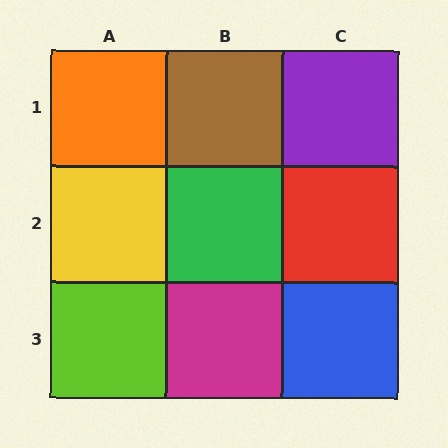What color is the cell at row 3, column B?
Magenta.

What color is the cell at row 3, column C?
Blue.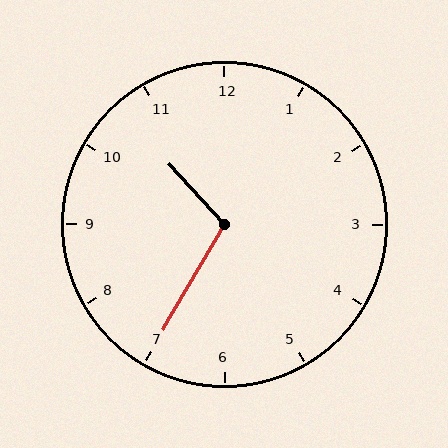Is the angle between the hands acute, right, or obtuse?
It is obtuse.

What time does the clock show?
10:35.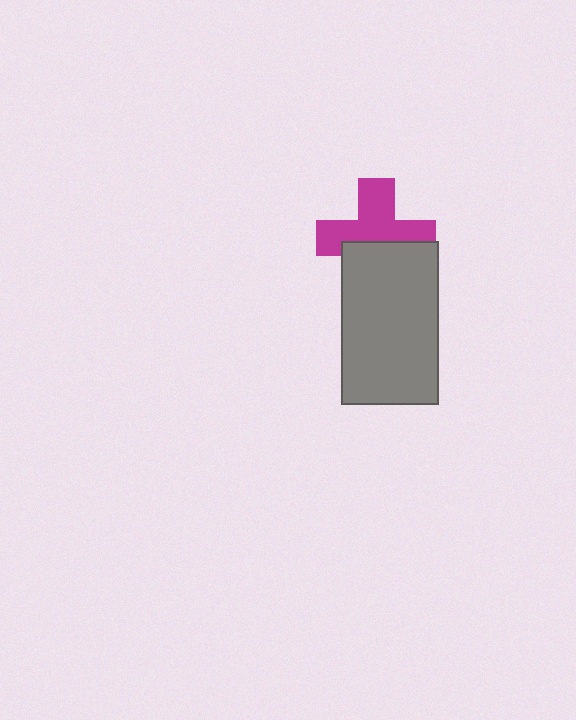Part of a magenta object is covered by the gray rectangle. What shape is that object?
It is a cross.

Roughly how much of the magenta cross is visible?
About half of it is visible (roughly 61%).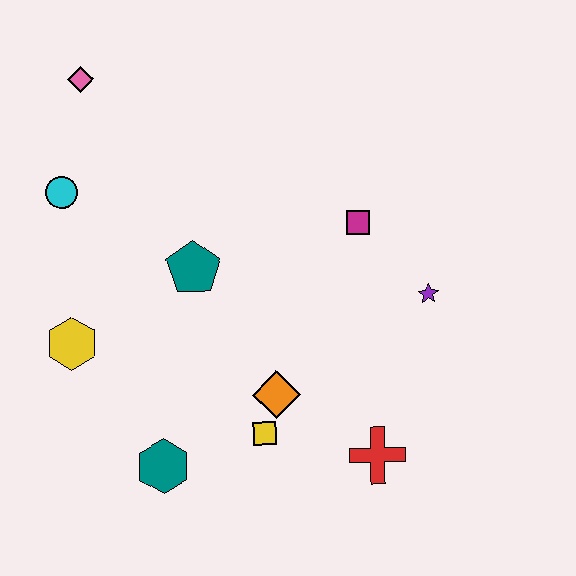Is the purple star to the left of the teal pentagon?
No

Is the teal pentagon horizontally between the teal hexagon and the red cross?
Yes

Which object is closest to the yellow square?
The orange diamond is closest to the yellow square.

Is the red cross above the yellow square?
No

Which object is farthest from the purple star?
The pink diamond is farthest from the purple star.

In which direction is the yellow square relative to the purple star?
The yellow square is to the left of the purple star.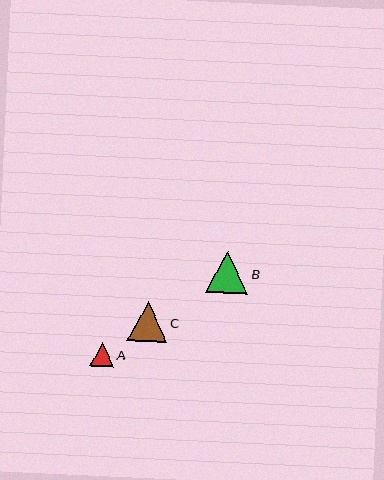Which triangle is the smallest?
Triangle A is the smallest with a size of approximately 24 pixels.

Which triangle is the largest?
Triangle B is the largest with a size of approximately 42 pixels.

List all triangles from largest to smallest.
From largest to smallest: B, C, A.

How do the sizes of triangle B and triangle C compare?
Triangle B and triangle C are approximately the same size.